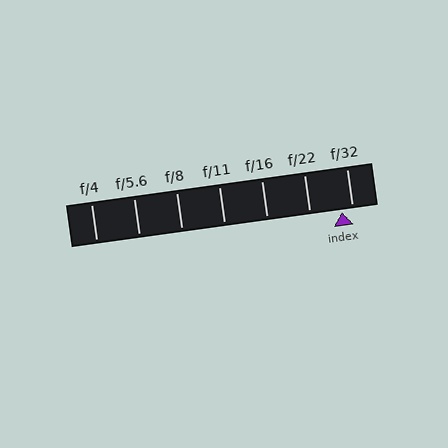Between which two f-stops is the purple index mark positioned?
The index mark is between f/22 and f/32.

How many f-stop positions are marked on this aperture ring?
There are 7 f-stop positions marked.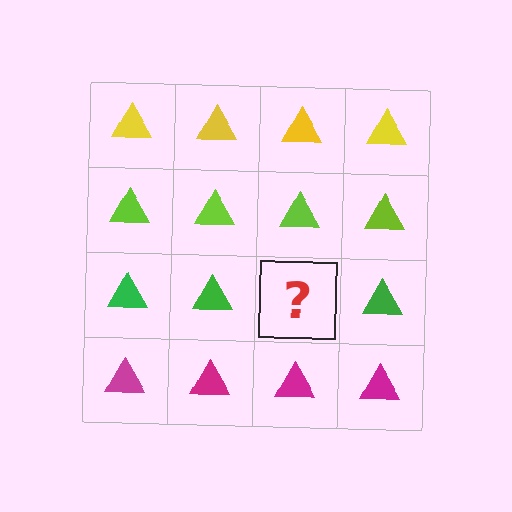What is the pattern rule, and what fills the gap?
The rule is that each row has a consistent color. The gap should be filled with a green triangle.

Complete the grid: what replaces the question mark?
The question mark should be replaced with a green triangle.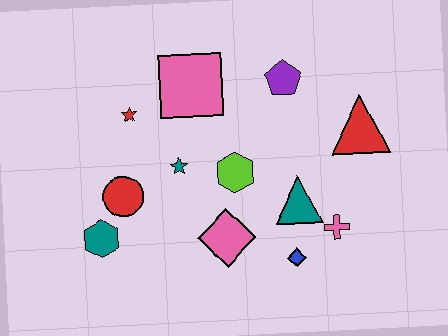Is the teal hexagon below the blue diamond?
No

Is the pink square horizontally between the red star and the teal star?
No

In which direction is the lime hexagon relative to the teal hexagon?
The lime hexagon is to the right of the teal hexagon.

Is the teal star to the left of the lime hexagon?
Yes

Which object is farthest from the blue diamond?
The red star is farthest from the blue diamond.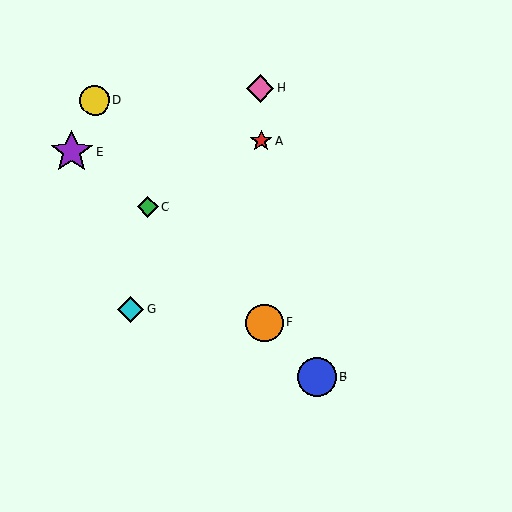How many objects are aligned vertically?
3 objects (A, F, H) are aligned vertically.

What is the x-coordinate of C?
Object C is at x≈148.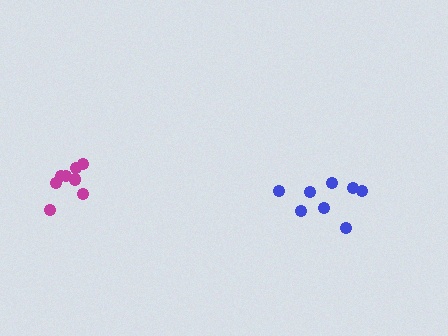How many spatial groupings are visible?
There are 2 spatial groupings.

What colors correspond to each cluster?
The clusters are colored: blue, magenta.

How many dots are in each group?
Group 1: 8 dots, Group 2: 8 dots (16 total).